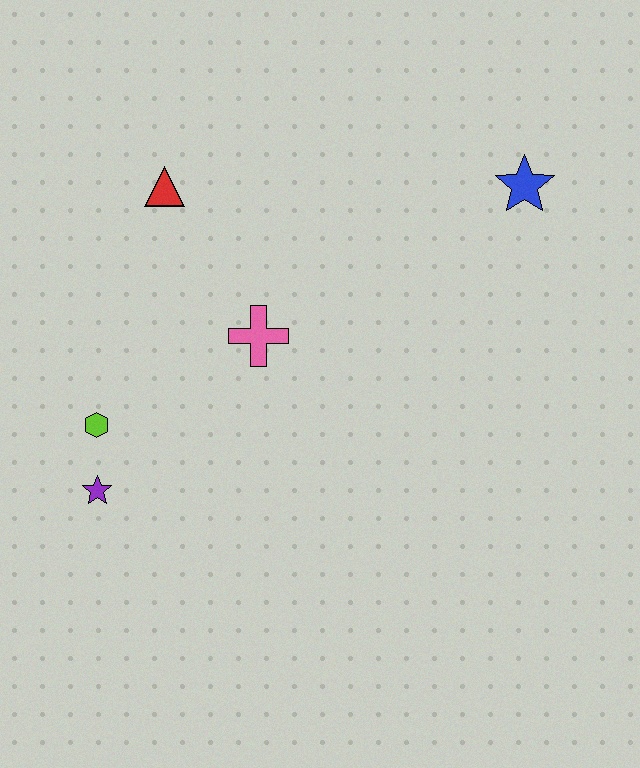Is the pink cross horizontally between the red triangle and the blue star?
Yes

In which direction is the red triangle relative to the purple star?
The red triangle is above the purple star.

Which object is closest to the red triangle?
The pink cross is closest to the red triangle.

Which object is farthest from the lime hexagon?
The blue star is farthest from the lime hexagon.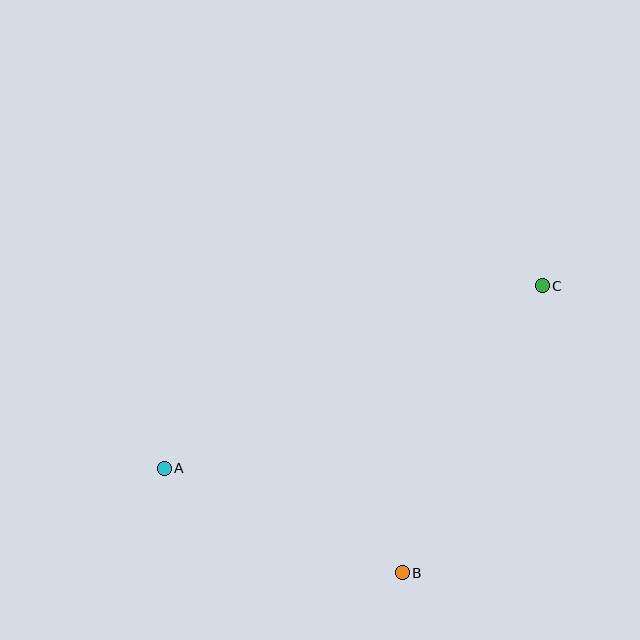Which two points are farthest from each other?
Points A and C are farthest from each other.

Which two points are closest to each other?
Points A and B are closest to each other.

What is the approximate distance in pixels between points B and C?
The distance between B and C is approximately 319 pixels.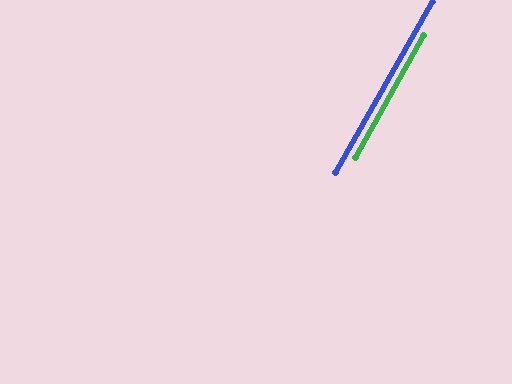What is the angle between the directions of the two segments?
Approximately 1 degree.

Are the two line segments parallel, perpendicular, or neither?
Parallel — their directions differ by only 0.7°.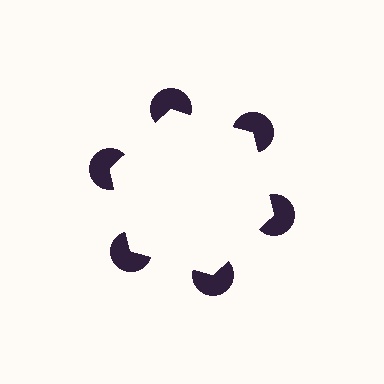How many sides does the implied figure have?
6 sides.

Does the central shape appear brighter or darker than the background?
It typically appears slightly brighter than the background, even though no actual brightness change is drawn.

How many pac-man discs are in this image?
There are 6 — one at each vertex of the illusory hexagon.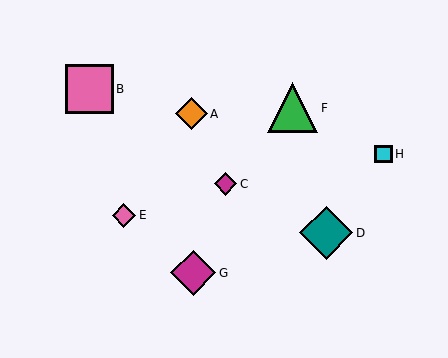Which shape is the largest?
The teal diamond (labeled D) is the largest.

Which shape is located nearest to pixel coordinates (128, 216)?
The pink diamond (labeled E) at (124, 215) is nearest to that location.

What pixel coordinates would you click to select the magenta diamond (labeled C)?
Click at (225, 184) to select the magenta diamond C.